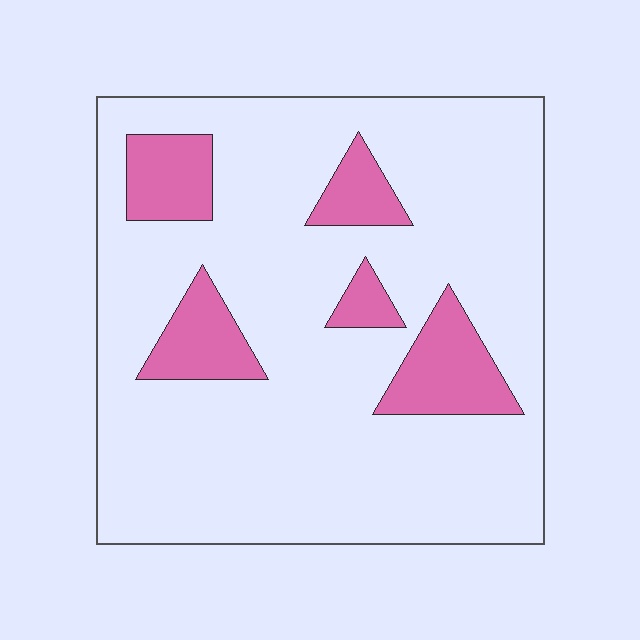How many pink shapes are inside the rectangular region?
5.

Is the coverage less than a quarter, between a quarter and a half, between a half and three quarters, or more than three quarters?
Less than a quarter.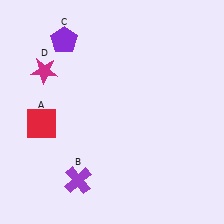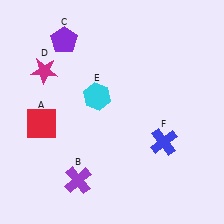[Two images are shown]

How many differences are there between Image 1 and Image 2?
There are 2 differences between the two images.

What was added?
A cyan hexagon (E), a blue cross (F) were added in Image 2.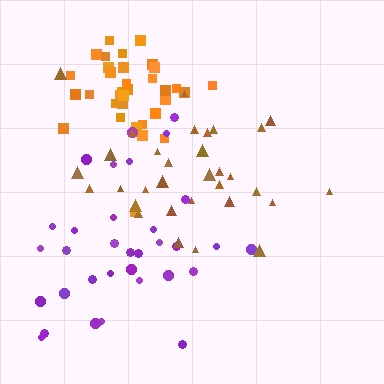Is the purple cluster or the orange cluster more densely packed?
Orange.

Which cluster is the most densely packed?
Orange.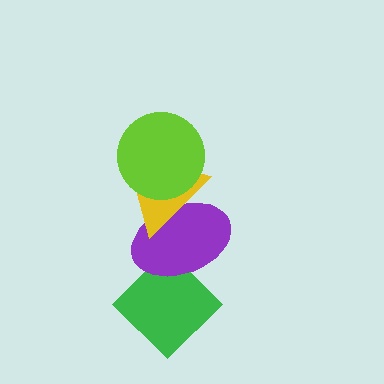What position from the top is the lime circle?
The lime circle is 1st from the top.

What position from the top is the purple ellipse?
The purple ellipse is 3rd from the top.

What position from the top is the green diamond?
The green diamond is 4th from the top.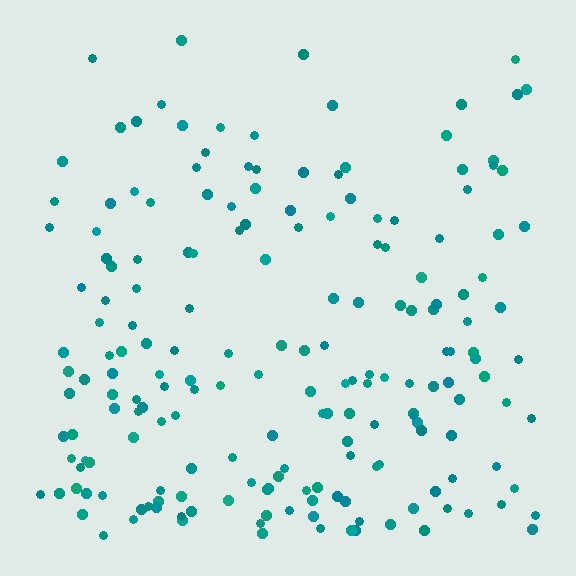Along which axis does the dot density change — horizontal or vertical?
Vertical.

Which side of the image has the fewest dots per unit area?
The top.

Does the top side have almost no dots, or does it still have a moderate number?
Still a moderate number, just noticeably fewer than the bottom.